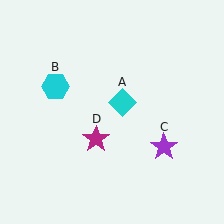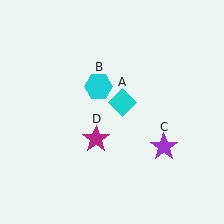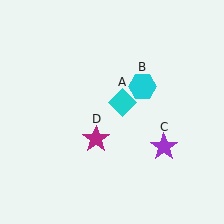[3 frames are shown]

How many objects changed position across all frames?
1 object changed position: cyan hexagon (object B).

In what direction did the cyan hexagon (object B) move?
The cyan hexagon (object B) moved right.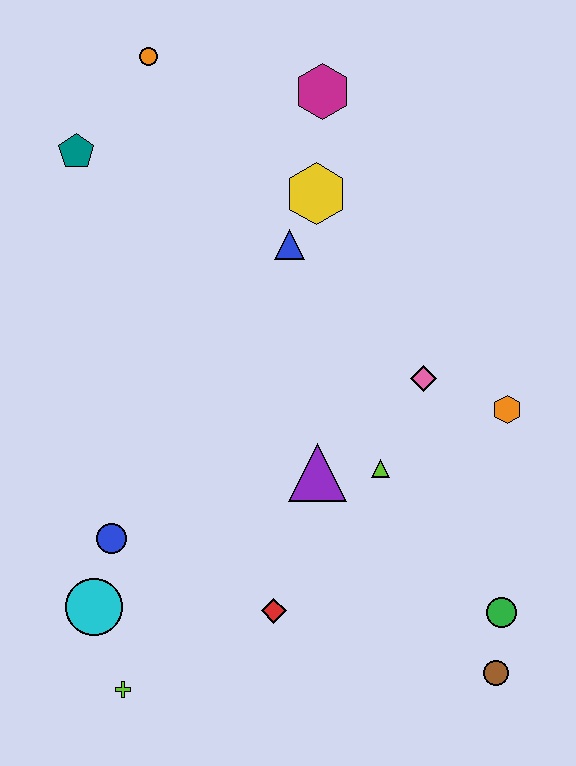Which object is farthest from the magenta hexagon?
The lime cross is farthest from the magenta hexagon.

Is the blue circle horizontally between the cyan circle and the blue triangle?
Yes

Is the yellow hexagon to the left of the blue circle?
No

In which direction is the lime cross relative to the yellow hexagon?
The lime cross is below the yellow hexagon.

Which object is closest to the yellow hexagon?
The blue triangle is closest to the yellow hexagon.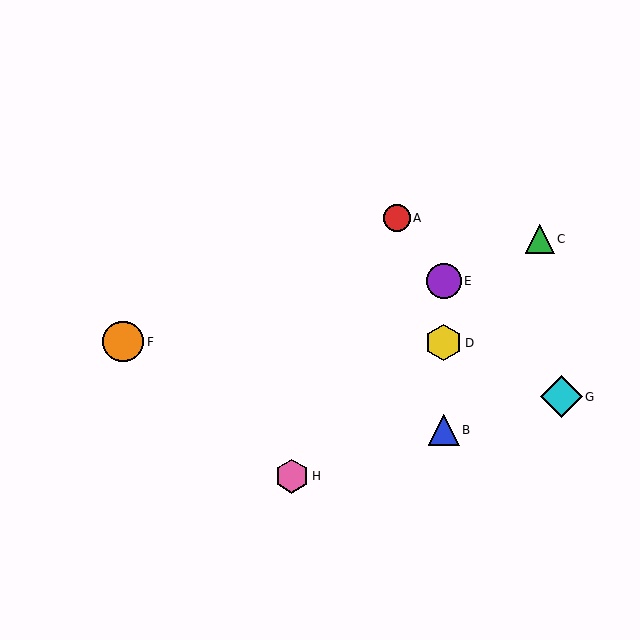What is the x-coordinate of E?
Object E is at x≈444.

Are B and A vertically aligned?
No, B is at x≈444 and A is at x≈397.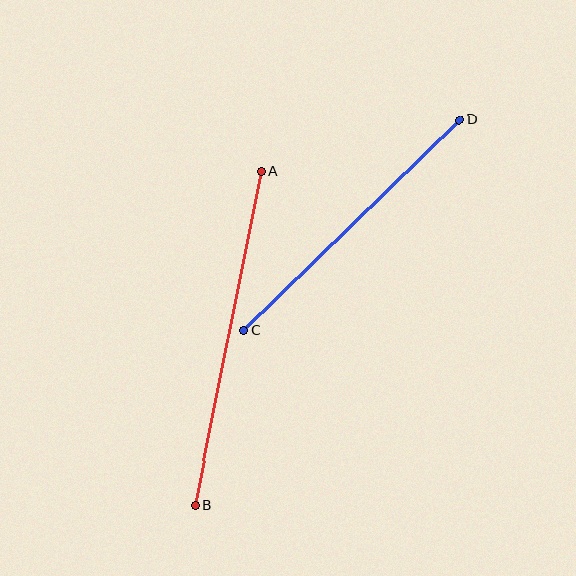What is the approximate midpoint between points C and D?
The midpoint is at approximately (351, 225) pixels.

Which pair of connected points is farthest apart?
Points A and B are farthest apart.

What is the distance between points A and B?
The distance is approximately 341 pixels.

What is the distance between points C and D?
The distance is approximately 302 pixels.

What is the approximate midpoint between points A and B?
The midpoint is at approximately (228, 338) pixels.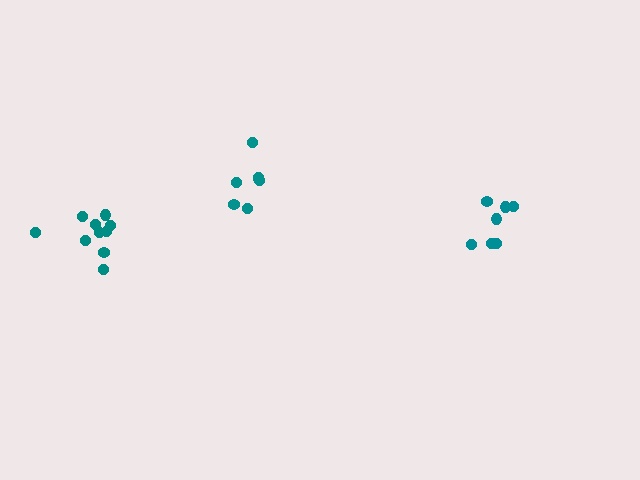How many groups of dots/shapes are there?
There are 3 groups.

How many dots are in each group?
Group 1: 7 dots, Group 2: 10 dots, Group 3: 7 dots (24 total).